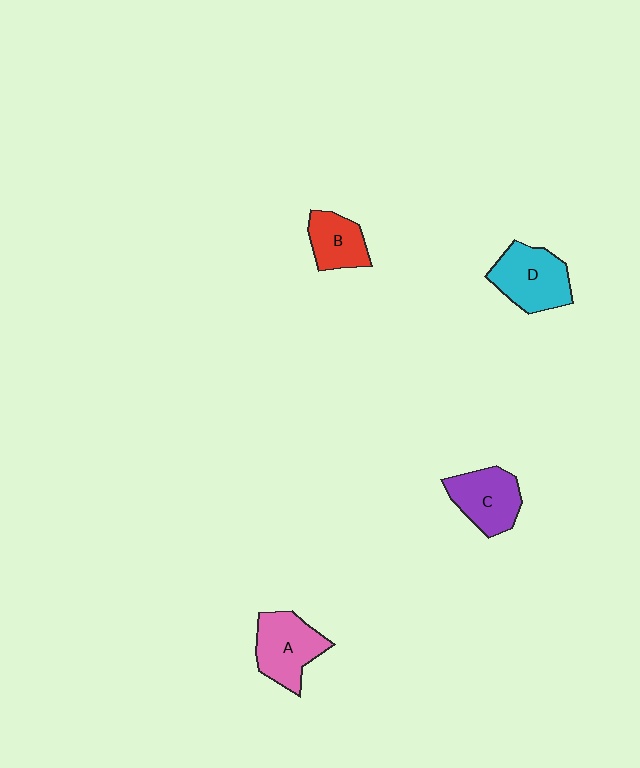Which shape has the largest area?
Shape D (cyan).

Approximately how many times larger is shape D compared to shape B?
Approximately 1.5 times.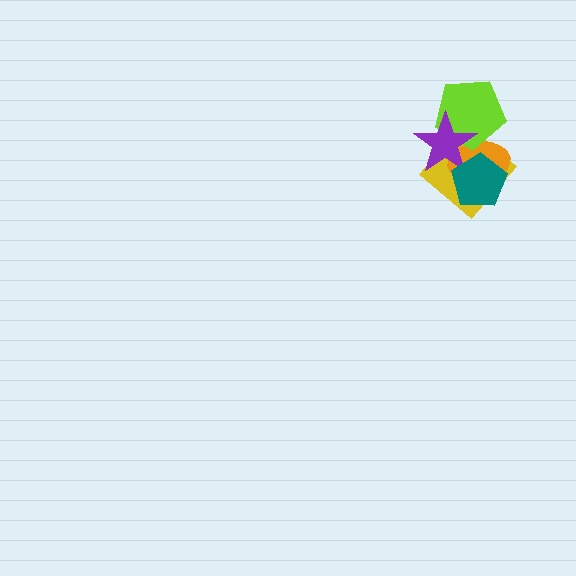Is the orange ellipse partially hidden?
Yes, it is partially covered by another shape.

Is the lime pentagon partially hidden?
Yes, it is partially covered by another shape.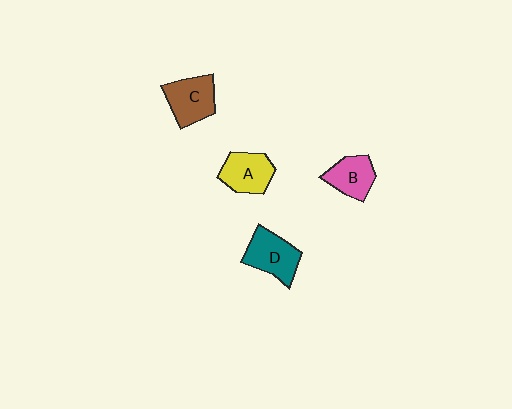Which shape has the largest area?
Shape D (teal).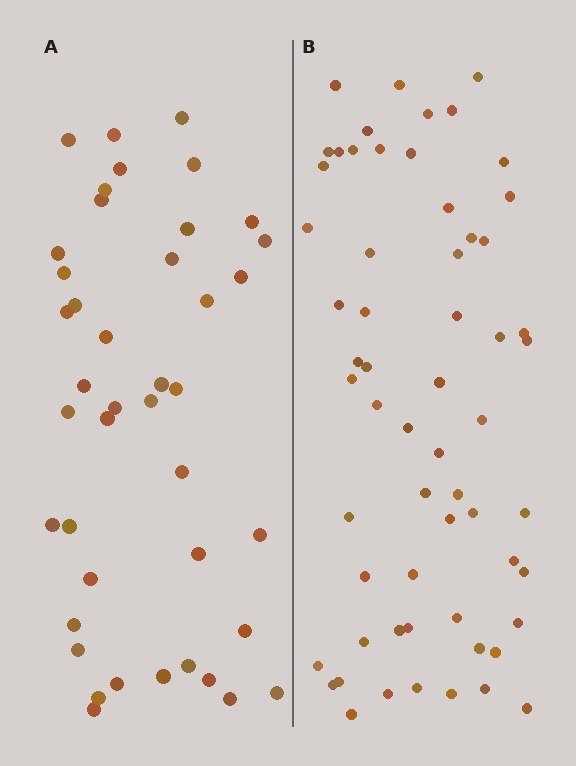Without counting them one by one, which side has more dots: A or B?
Region B (the right region) has more dots.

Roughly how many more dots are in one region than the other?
Region B has approximately 20 more dots than region A.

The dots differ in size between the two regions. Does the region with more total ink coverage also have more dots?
No. Region A has more total ink coverage because its dots are larger, but region B actually contains more individual dots. Total area can be misleading — the number of items is what matters here.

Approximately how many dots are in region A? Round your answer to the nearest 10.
About 40 dots. (The exact count is 42, which rounds to 40.)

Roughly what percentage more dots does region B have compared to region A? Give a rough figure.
About 45% more.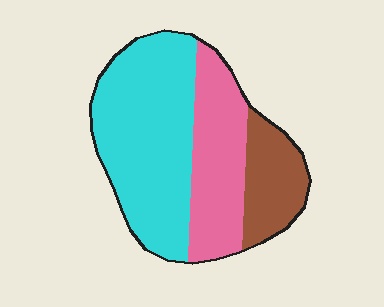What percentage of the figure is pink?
Pink covers around 30% of the figure.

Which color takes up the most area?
Cyan, at roughly 50%.